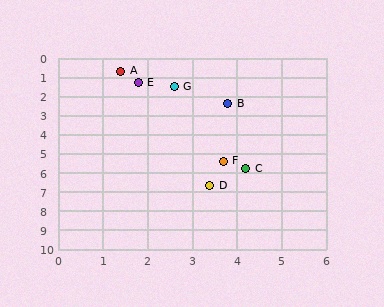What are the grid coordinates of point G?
Point G is at approximately (2.6, 1.5).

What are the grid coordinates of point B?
Point B is at approximately (3.8, 2.4).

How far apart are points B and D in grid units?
Points B and D are about 4.3 grid units apart.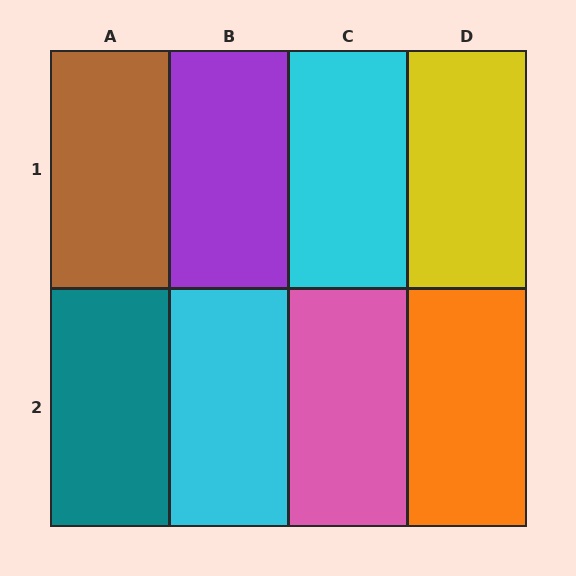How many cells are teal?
1 cell is teal.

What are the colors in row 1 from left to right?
Brown, purple, cyan, yellow.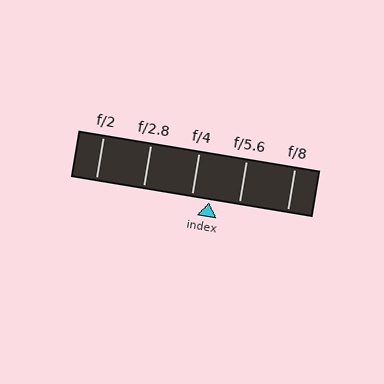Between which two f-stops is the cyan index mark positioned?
The index mark is between f/4 and f/5.6.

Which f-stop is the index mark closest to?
The index mark is closest to f/4.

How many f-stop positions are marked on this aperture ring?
There are 5 f-stop positions marked.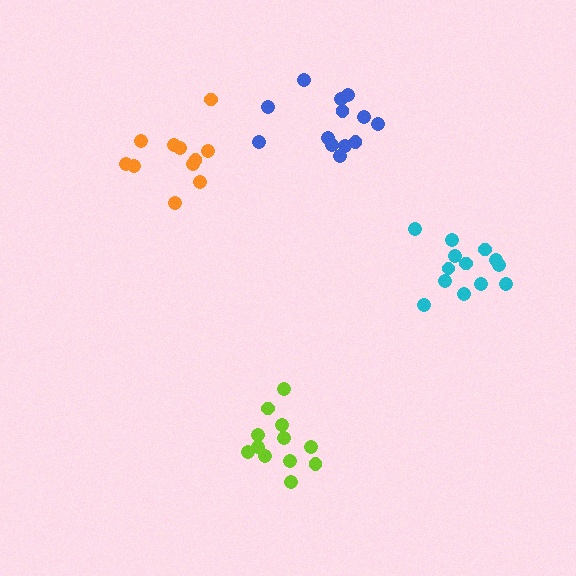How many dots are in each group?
Group 1: 11 dots, Group 2: 13 dots, Group 3: 12 dots, Group 4: 13 dots (49 total).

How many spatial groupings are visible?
There are 4 spatial groupings.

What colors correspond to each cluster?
The clusters are colored: orange, blue, lime, cyan.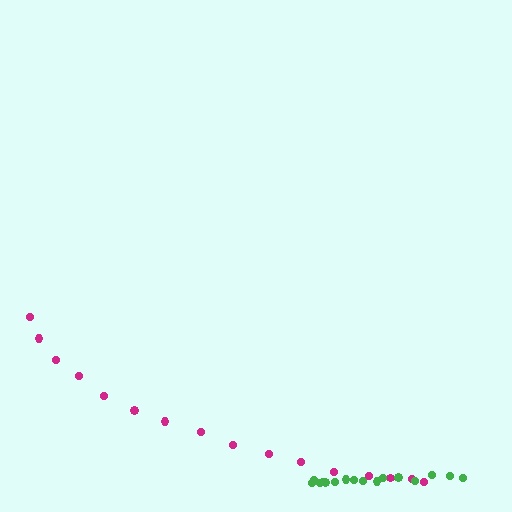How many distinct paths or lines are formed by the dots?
There are 2 distinct paths.